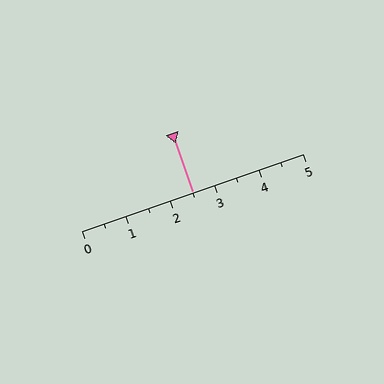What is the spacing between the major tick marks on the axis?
The major ticks are spaced 1 apart.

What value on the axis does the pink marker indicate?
The marker indicates approximately 2.5.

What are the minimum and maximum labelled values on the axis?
The axis runs from 0 to 5.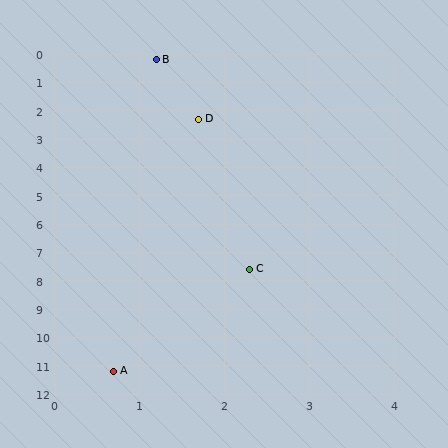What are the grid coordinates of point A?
Point A is at approximately (0.7, 11.2).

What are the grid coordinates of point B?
Point B is at approximately (1.2, 0.2).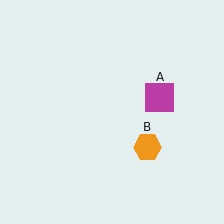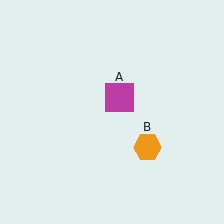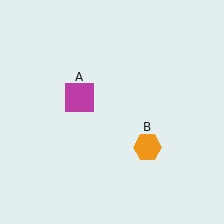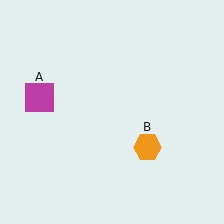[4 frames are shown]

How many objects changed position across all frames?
1 object changed position: magenta square (object A).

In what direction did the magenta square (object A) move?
The magenta square (object A) moved left.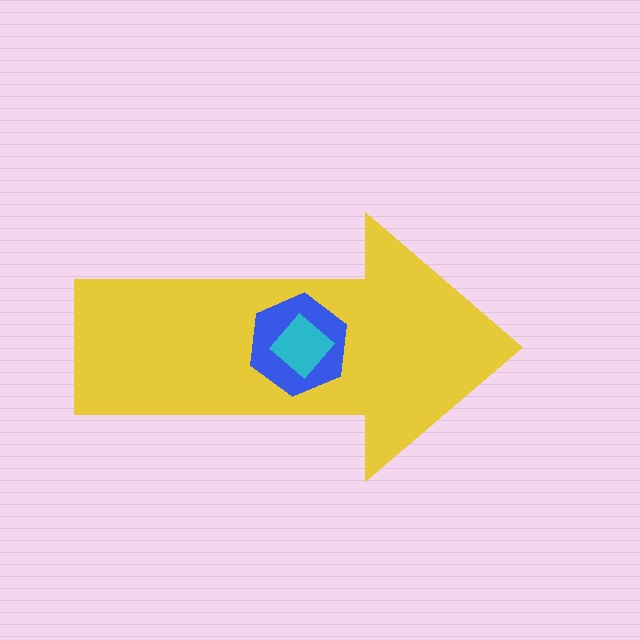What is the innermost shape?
The cyan diamond.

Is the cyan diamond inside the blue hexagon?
Yes.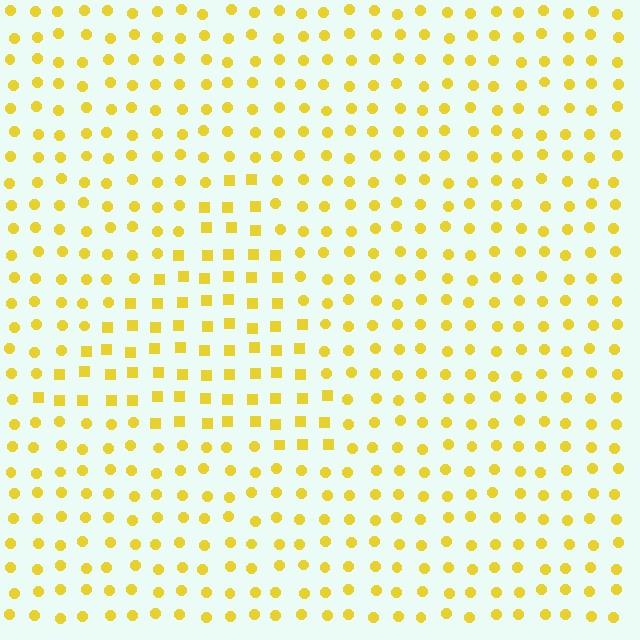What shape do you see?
I see a triangle.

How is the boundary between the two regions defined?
The boundary is defined by a change in element shape: squares inside vs. circles outside. All elements share the same color and spacing.